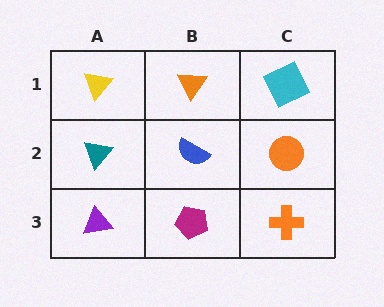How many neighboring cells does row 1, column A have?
2.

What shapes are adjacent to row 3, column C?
An orange circle (row 2, column C), a magenta pentagon (row 3, column B).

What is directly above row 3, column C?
An orange circle.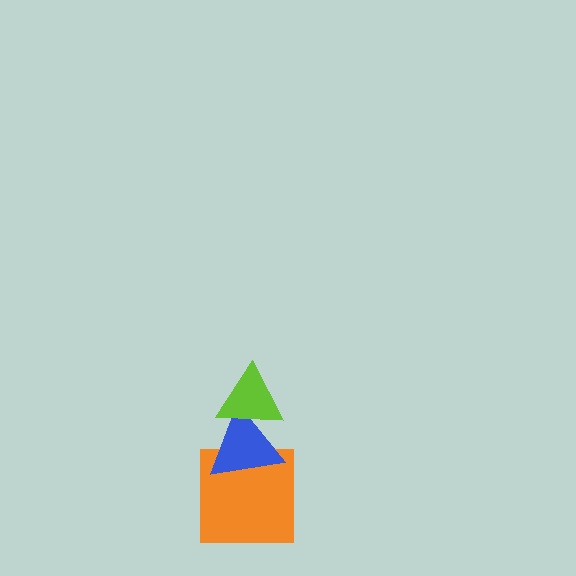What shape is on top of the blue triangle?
The lime triangle is on top of the blue triangle.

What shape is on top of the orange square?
The blue triangle is on top of the orange square.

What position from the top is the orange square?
The orange square is 3rd from the top.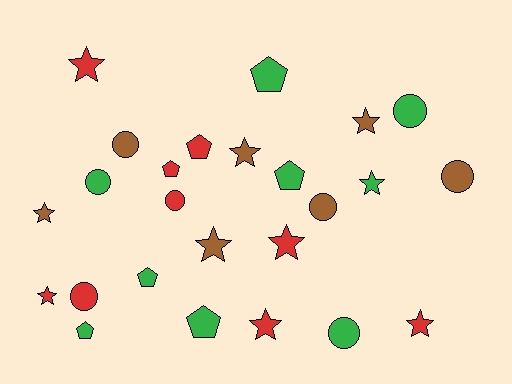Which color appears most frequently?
Red, with 9 objects.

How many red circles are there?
There are 2 red circles.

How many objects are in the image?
There are 25 objects.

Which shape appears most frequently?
Star, with 10 objects.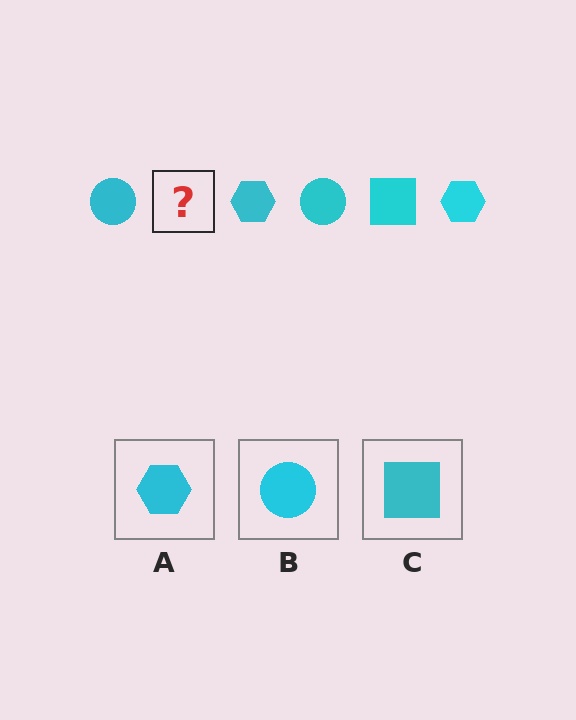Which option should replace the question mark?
Option C.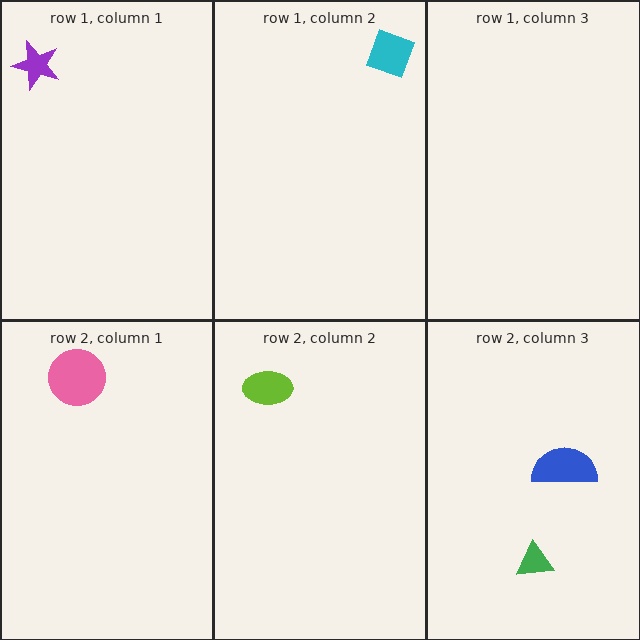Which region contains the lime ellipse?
The row 2, column 2 region.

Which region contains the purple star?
The row 1, column 1 region.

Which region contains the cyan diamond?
The row 1, column 2 region.